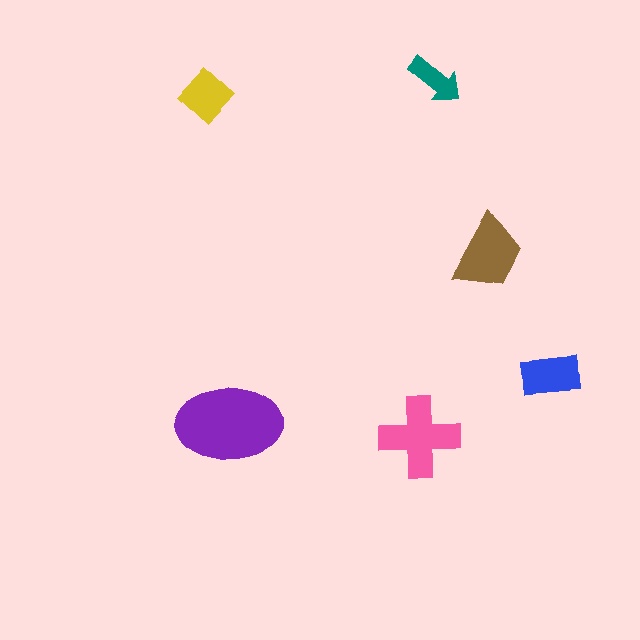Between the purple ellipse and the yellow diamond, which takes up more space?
The purple ellipse.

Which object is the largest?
The purple ellipse.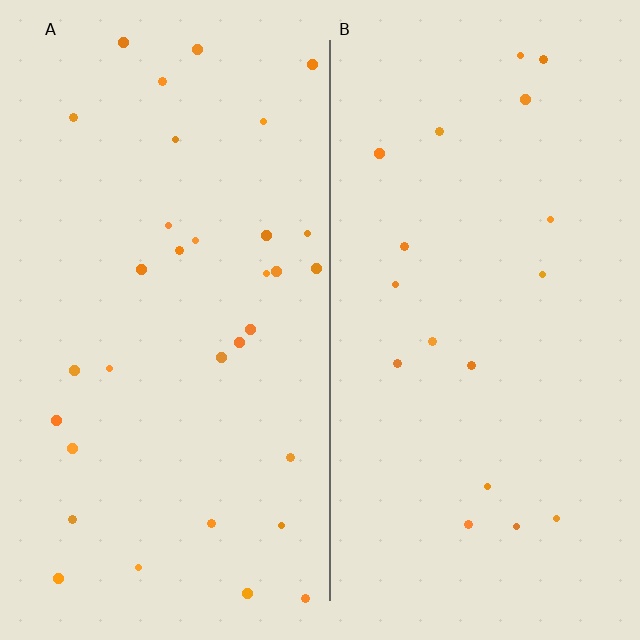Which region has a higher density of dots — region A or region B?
A (the left).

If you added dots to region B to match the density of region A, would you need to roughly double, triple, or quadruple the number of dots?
Approximately double.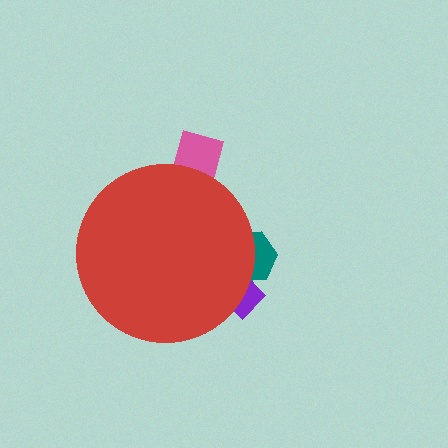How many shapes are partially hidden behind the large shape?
3 shapes are partially hidden.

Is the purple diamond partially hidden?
Yes, the purple diamond is partially hidden behind the red circle.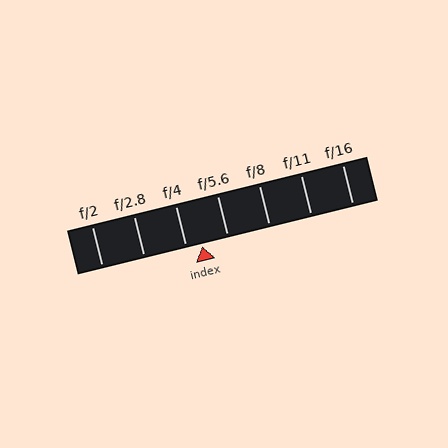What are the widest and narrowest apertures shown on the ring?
The widest aperture shown is f/2 and the narrowest is f/16.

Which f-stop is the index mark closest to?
The index mark is closest to f/4.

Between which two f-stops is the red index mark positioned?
The index mark is between f/4 and f/5.6.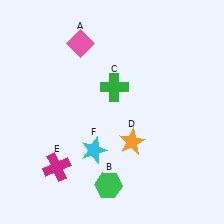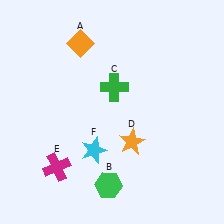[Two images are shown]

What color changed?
The diamond (A) changed from pink in Image 1 to orange in Image 2.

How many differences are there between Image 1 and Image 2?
There is 1 difference between the two images.